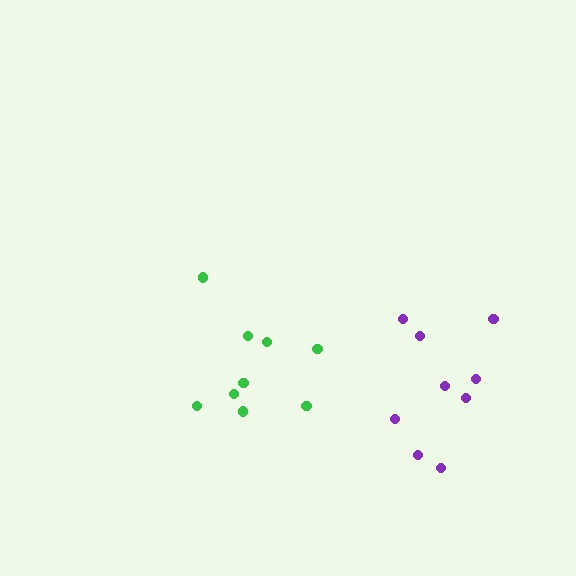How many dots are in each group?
Group 1: 9 dots, Group 2: 9 dots (18 total).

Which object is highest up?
The green cluster is topmost.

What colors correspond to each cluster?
The clusters are colored: purple, green.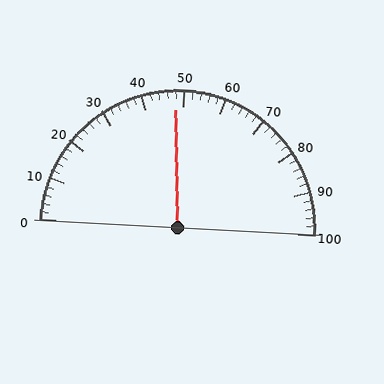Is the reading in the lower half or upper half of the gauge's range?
The reading is in the lower half of the range (0 to 100).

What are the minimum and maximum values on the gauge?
The gauge ranges from 0 to 100.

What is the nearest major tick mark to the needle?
The nearest major tick mark is 50.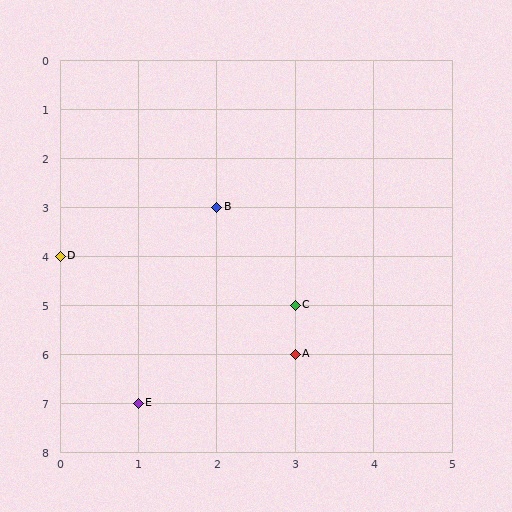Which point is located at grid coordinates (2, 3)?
Point B is at (2, 3).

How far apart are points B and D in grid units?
Points B and D are 2 columns and 1 row apart (about 2.2 grid units diagonally).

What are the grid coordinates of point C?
Point C is at grid coordinates (3, 5).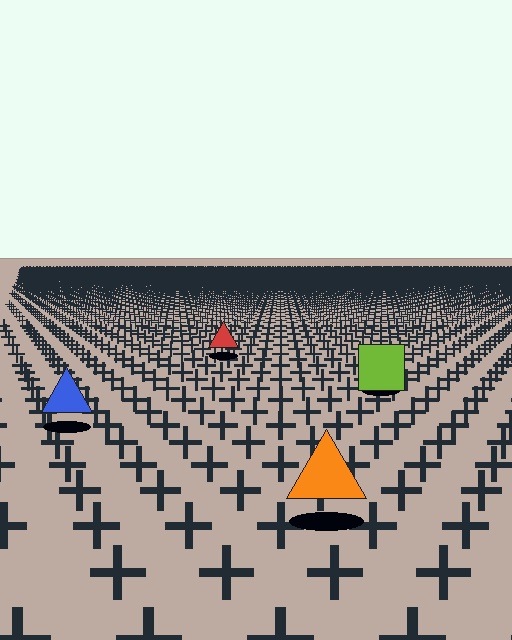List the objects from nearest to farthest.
From nearest to farthest: the orange triangle, the blue triangle, the lime square, the red triangle.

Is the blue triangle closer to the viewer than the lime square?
Yes. The blue triangle is closer — you can tell from the texture gradient: the ground texture is coarser near it.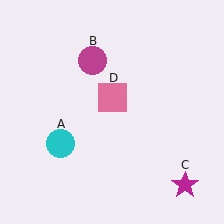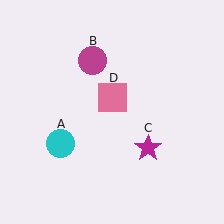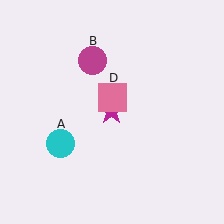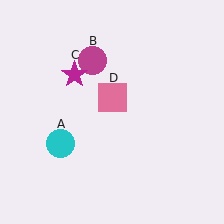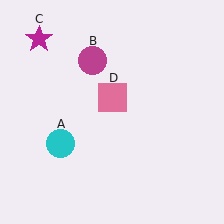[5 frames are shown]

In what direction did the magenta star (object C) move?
The magenta star (object C) moved up and to the left.